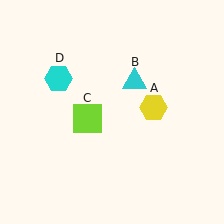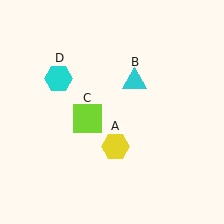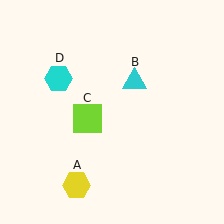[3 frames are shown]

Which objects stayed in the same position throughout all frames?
Cyan triangle (object B) and lime square (object C) and cyan hexagon (object D) remained stationary.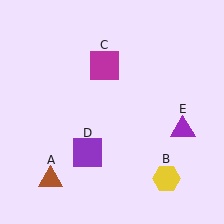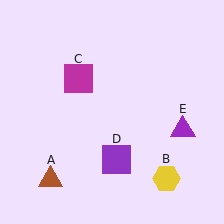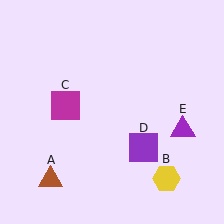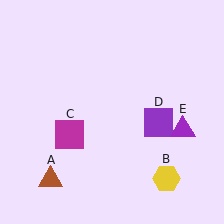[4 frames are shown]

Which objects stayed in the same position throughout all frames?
Brown triangle (object A) and yellow hexagon (object B) and purple triangle (object E) remained stationary.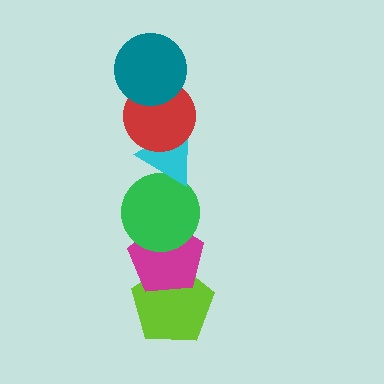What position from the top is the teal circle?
The teal circle is 1st from the top.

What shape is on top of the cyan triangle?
The red circle is on top of the cyan triangle.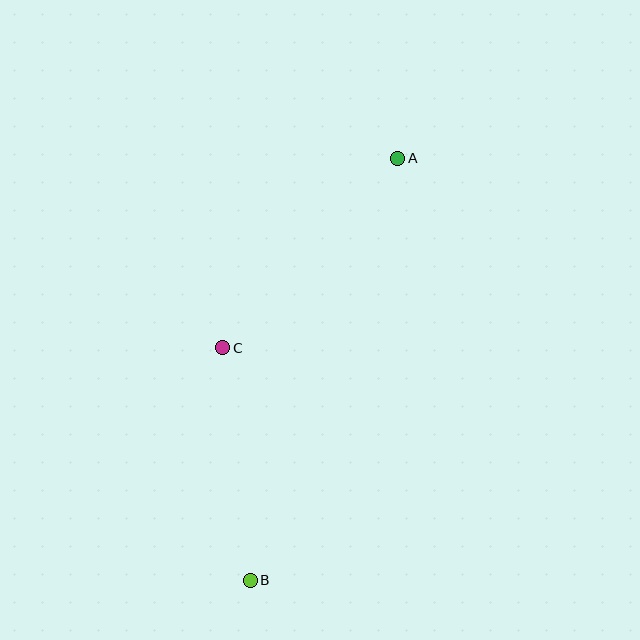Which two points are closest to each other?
Points B and C are closest to each other.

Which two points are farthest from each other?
Points A and B are farthest from each other.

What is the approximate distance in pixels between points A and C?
The distance between A and C is approximately 258 pixels.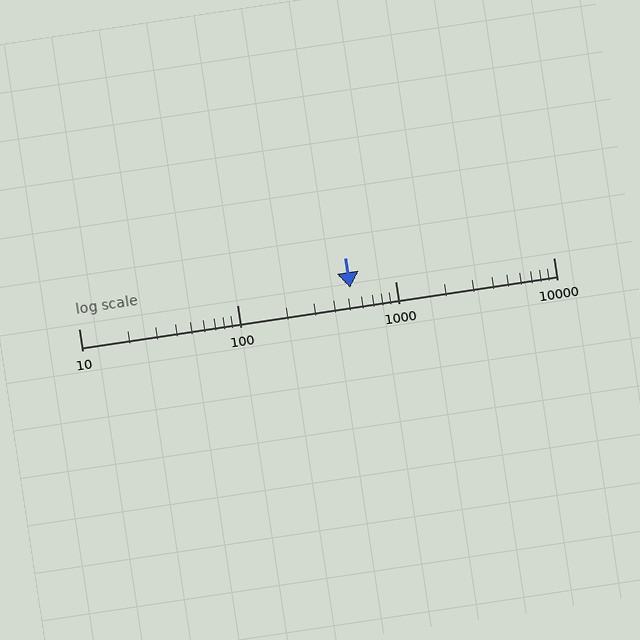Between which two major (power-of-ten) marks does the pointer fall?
The pointer is between 100 and 1000.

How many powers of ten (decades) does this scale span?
The scale spans 3 decades, from 10 to 10000.